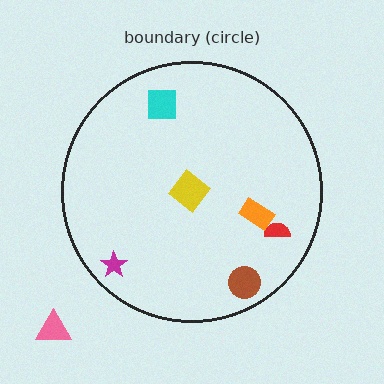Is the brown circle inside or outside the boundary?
Inside.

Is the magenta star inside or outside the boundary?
Inside.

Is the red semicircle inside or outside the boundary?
Inside.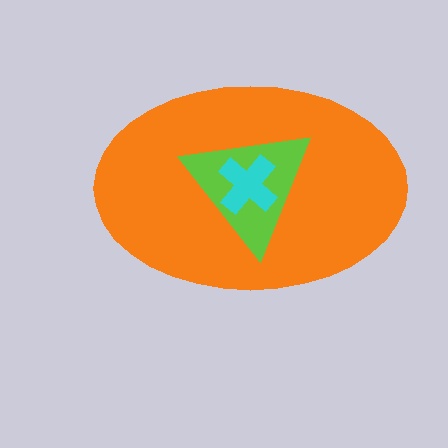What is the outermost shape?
The orange ellipse.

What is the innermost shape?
The cyan cross.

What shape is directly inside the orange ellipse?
The lime triangle.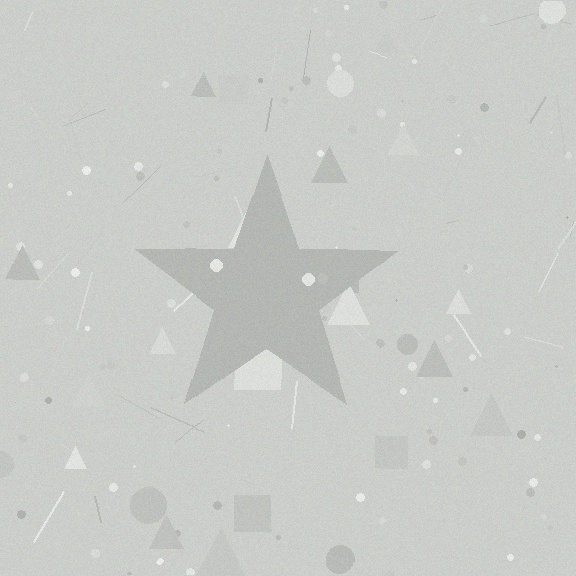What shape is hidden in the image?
A star is hidden in the image.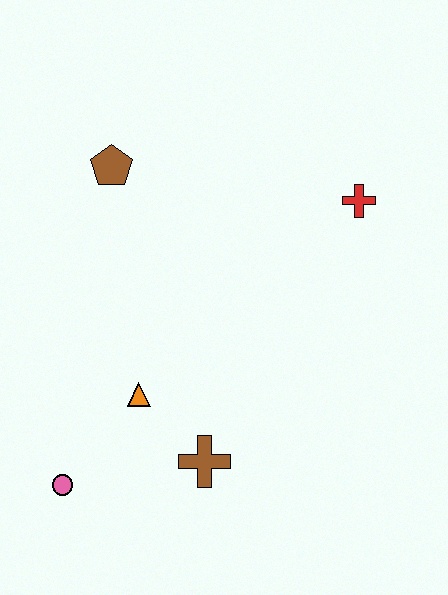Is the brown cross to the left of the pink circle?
No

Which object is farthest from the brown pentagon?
The pink circle is farthest from the brown pentagon.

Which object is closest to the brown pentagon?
The orange triangle is closest to the brown pentagon.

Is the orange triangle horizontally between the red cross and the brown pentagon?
Yes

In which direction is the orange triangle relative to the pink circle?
The orange triangle is above the pink circle.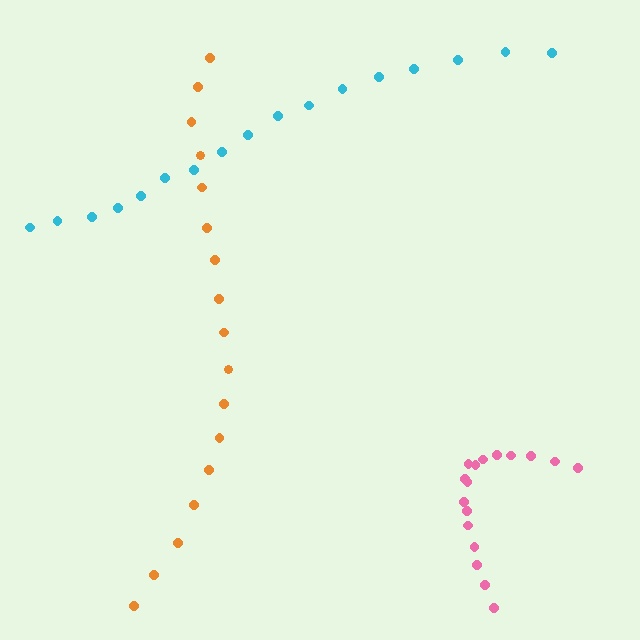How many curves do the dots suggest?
There are 3 distinct paths.